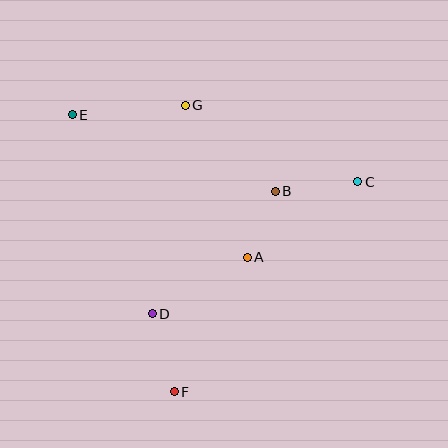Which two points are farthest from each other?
Points E and F are farthest from each other.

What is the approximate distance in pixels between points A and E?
The distance between A and E is approximately 225 pixels.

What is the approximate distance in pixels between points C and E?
The distance between C and E is approximately 293 pixels.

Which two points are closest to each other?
Points A and B are closest to each other.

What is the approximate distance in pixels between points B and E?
The distance between B and E is approximately 216 pixels.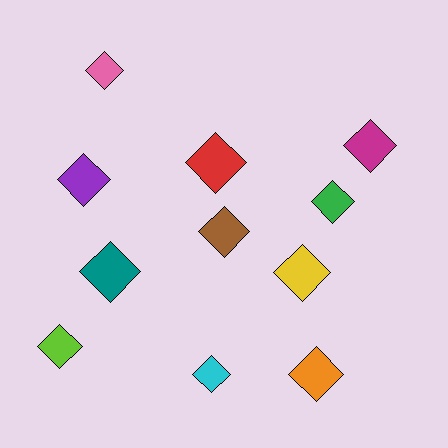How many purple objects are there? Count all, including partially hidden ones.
There is 1 purple object.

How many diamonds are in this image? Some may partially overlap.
There are 11 diamonds.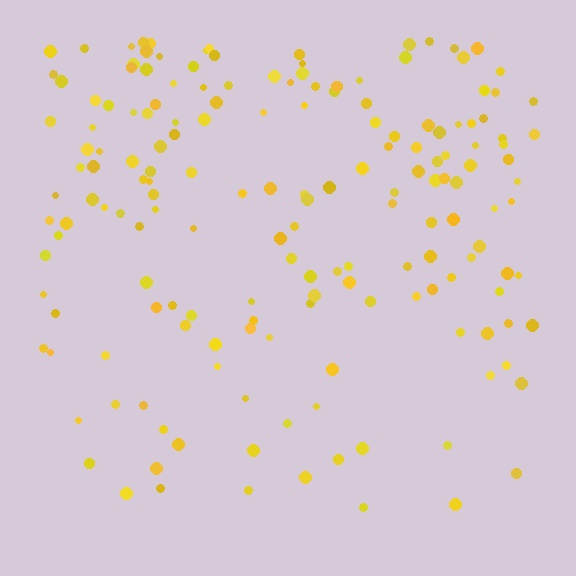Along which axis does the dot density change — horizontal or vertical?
Vertical.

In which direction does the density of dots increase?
From bottom to top, with the top side densest.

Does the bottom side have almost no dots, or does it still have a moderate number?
Still a moderate number, just noticeably fewer than the top.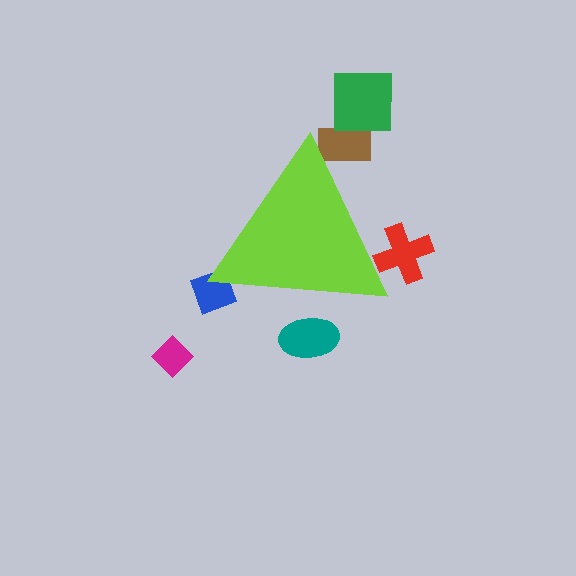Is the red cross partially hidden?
Yes, the red cross is partially hidden behind the lime triangle.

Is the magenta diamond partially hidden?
No, the magenta diamond is fully visible.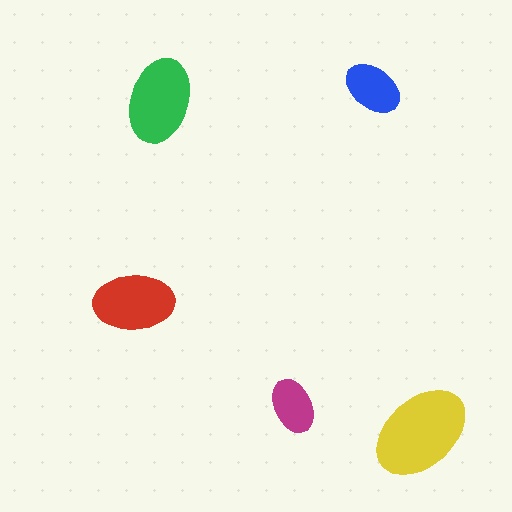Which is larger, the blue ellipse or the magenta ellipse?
The blue one.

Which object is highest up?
The blue ellipse is topmost.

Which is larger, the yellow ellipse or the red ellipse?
The yellow one.